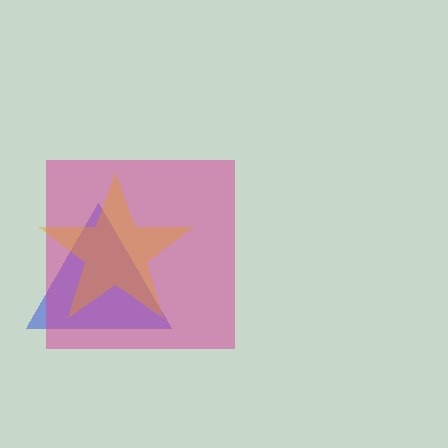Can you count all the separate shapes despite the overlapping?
Yes, there are 3 separate shapes.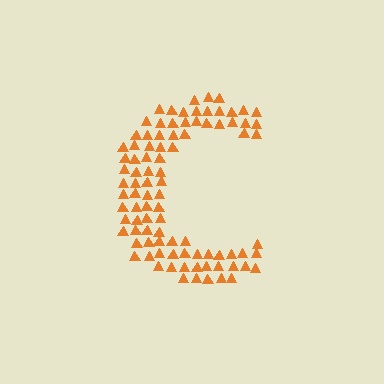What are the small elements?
The small elements are triangles.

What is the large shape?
The large shape is the letter C.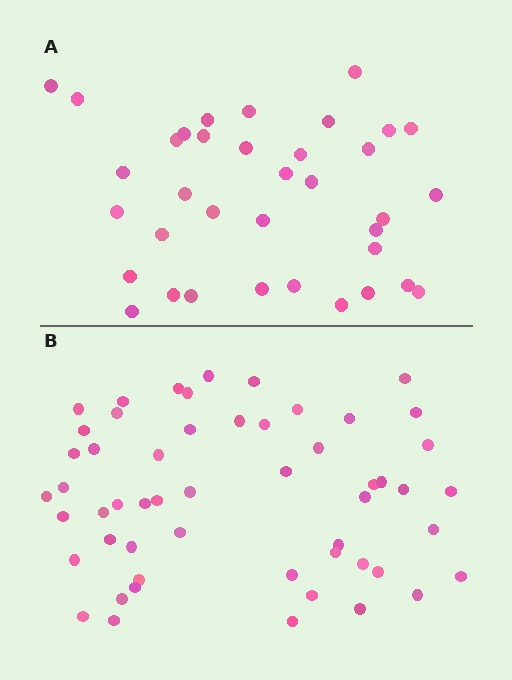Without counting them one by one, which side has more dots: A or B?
Region B (the bottom region) has more dots.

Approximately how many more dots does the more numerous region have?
Region B has approximately 20 more dots than region A.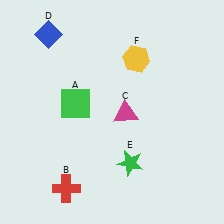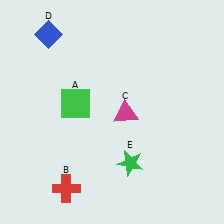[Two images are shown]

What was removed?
The yellow hexagon (F) was removed in Image 2.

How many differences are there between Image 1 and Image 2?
There is 1 difference between the two images.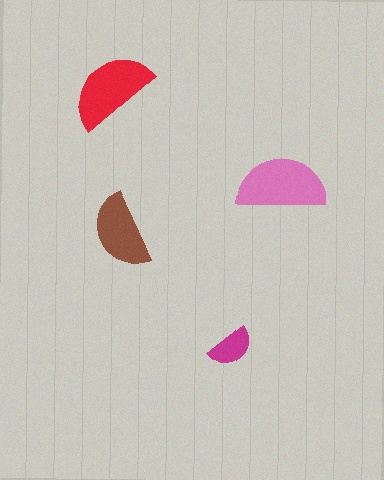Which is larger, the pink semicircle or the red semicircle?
The pink one.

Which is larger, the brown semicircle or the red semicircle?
The red one.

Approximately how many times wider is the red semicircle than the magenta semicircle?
About 2 times wider.